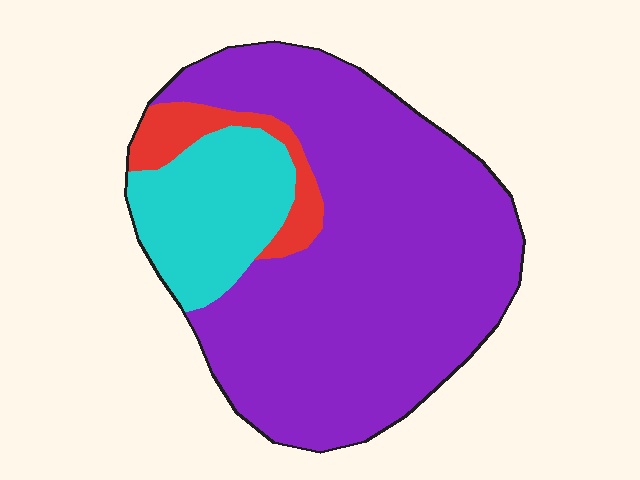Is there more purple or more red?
Purple.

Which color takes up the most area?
Purple, at roughly 75%.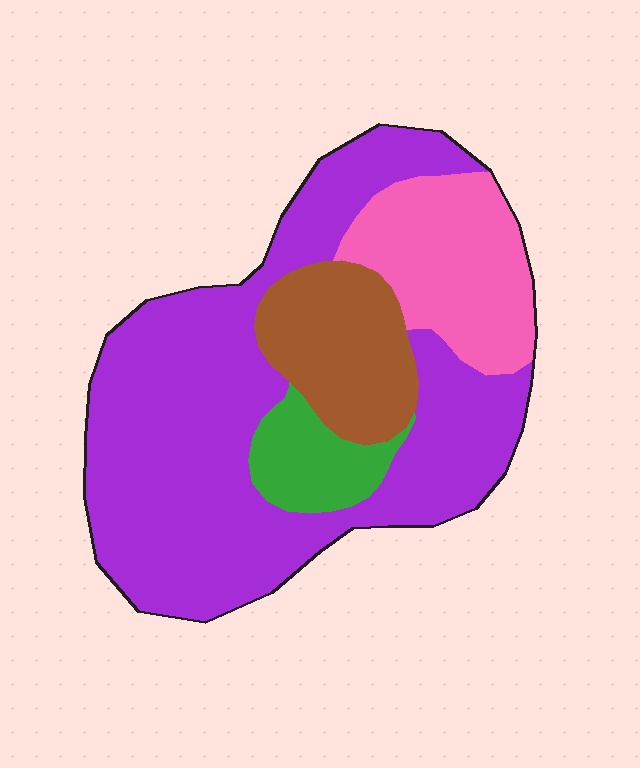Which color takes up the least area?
Green, at roughly 10%.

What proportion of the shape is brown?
Brown covers 14% of the shape.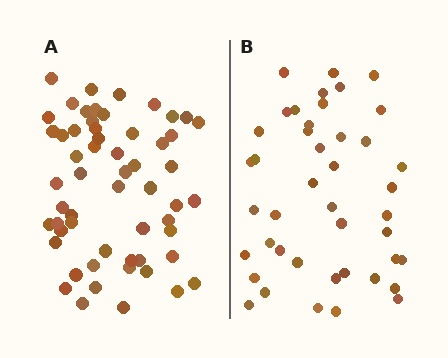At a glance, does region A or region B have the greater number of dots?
Region A (the left region) has more dots.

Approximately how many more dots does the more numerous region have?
Region A has approximately 15 more dots than region B.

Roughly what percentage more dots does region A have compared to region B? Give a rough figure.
About 35% more.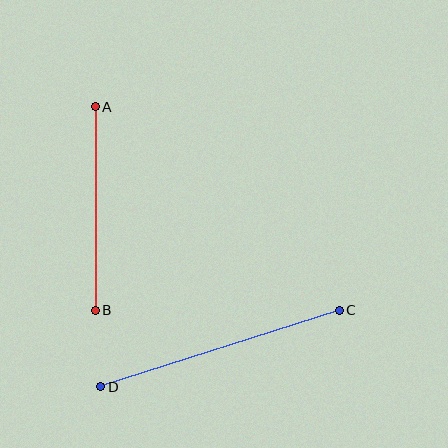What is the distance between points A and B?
The distance is approximately 204 pixels.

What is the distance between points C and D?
The distance is approximately 251 pixels.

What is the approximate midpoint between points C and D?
The midpoint is at approximately (220, 349) pixels.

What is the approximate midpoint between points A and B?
The midpoint is at approximately (95, 209) pixels.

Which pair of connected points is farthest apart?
Points C and D are farthest apart.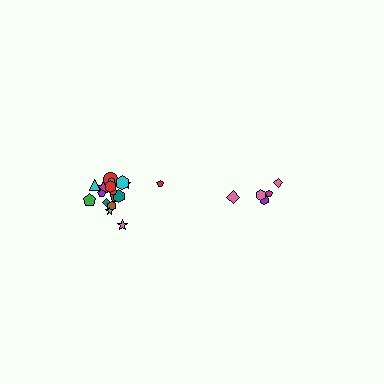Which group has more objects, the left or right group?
The left group.